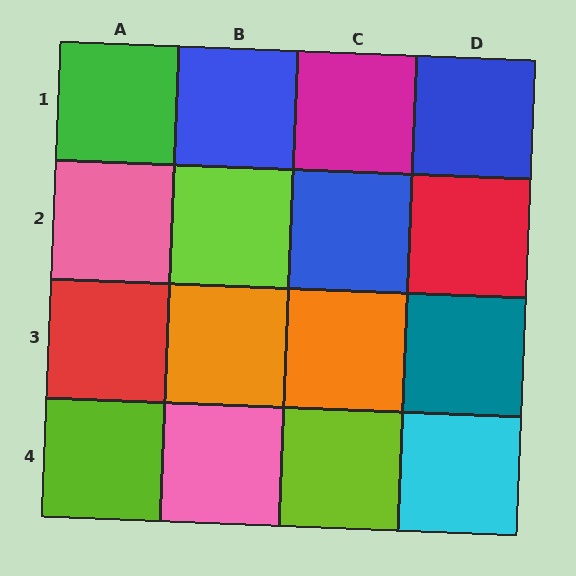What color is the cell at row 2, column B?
Lime.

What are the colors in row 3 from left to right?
Red, orange, orange, teal.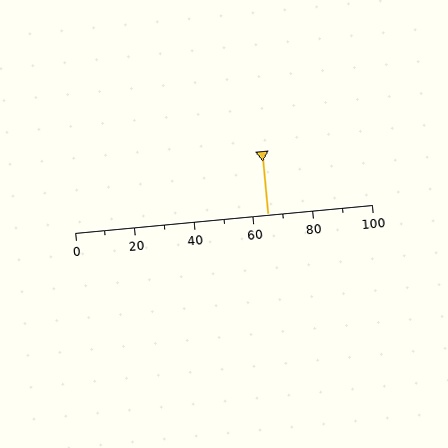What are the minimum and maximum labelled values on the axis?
The axis runs from 0 to 100.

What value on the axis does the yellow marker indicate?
The marker indicates approximately 65.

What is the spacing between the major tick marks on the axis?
The major ticks are spaced 20 apart.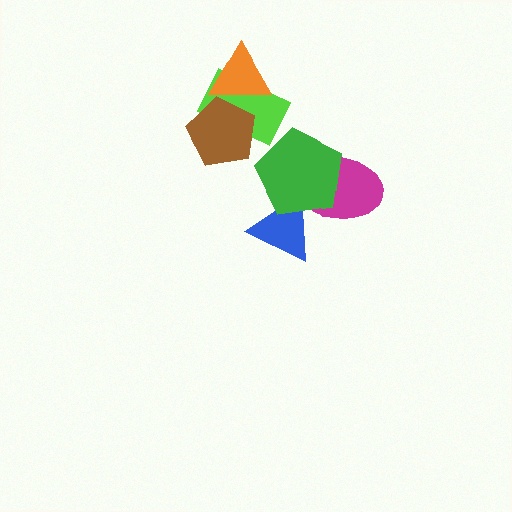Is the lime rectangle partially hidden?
Yes, it is partially covered by another shape.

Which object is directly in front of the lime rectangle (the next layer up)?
The brown pentagon is directly in front of the lime rectangle.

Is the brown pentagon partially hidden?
Yes, it is partially covered by another shape.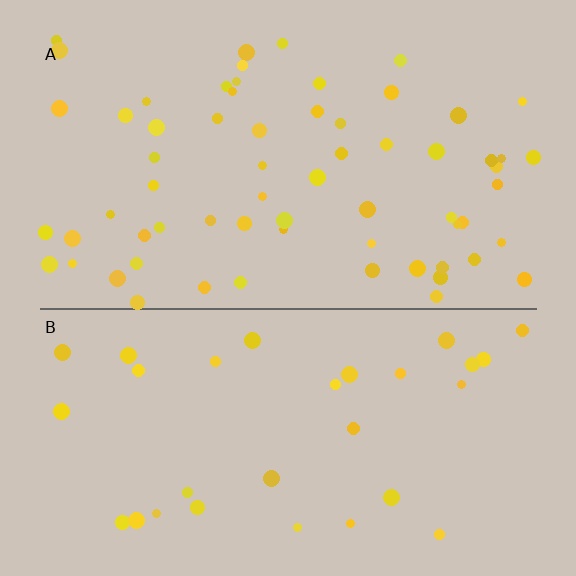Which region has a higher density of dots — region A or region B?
A (the top).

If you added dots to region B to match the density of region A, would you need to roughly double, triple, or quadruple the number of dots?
Approximately double.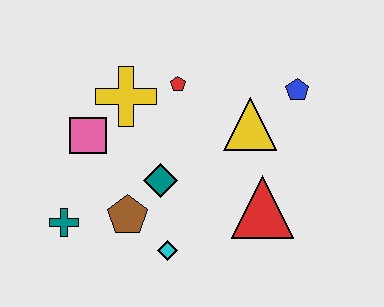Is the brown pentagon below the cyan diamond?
No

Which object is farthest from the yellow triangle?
The teal cross is farthest from the yellow triangle.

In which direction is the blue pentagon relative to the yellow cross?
The blue pentagon is to the right of the yellow cross.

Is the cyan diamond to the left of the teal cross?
No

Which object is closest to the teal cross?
The brown pentagon is closest to the teal cross.